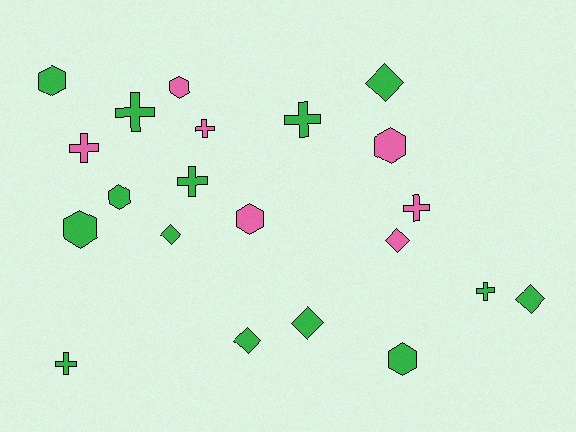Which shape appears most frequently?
Cross, with 8 objects.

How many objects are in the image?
There are 21 objects.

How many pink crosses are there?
There are 3 pink crosses.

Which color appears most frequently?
Green, with 14 objects.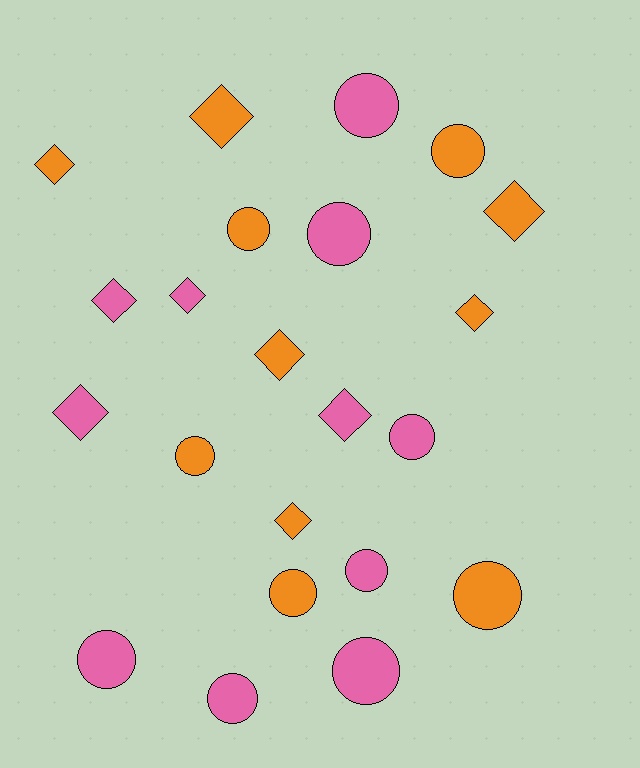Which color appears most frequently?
Orange, with 11 objects.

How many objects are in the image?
There are 22 objects.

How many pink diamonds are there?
There are 4 pink diamonds.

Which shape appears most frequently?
Circle, with 12 objects.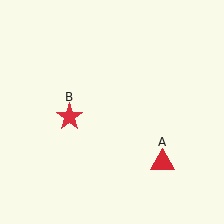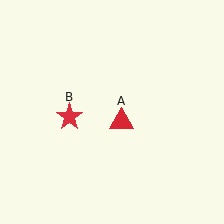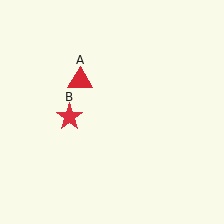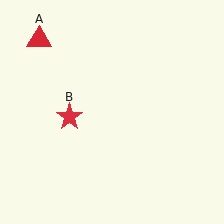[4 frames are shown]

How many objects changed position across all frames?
1 object changed position: red triangle (object A).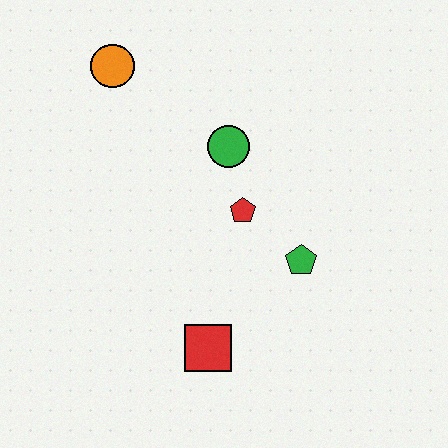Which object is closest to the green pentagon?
The red pentagon is closest to the green pentagon.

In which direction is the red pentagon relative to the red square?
The red pentagon is above the red square.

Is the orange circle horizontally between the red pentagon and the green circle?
No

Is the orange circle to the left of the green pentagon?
Yes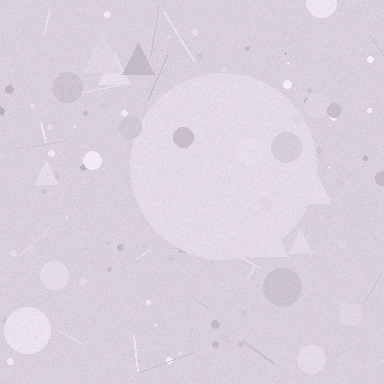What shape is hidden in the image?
A circle is hidden in the image.